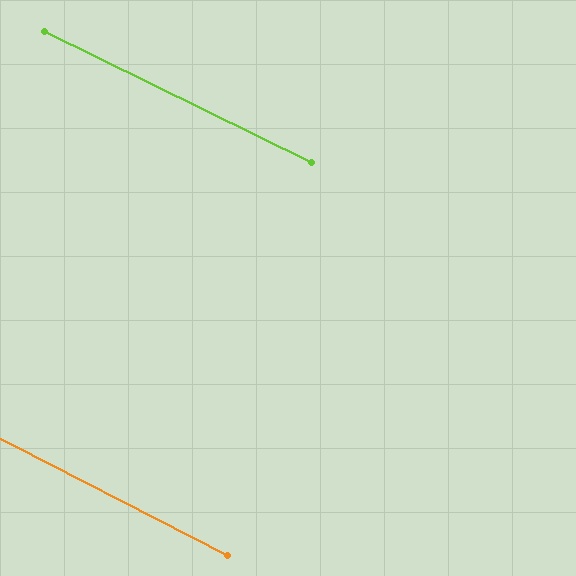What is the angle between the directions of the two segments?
Approximately 1 degree.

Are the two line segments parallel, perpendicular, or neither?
Parallel — their directions differ by only 1.0°.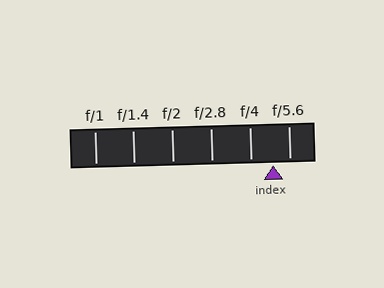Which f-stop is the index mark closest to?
The index mark is closest to f/5.6.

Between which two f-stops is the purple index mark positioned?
The index mark is between f/4 and f/5.6.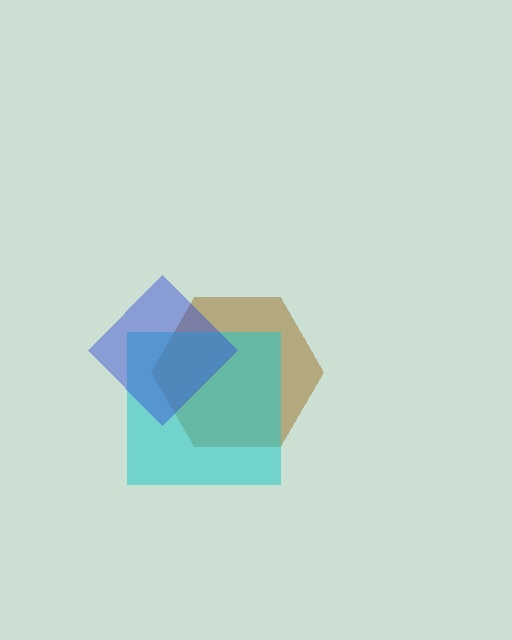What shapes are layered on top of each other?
The layered shapes are: a brown hexagon, a cyan square, a blue diamond.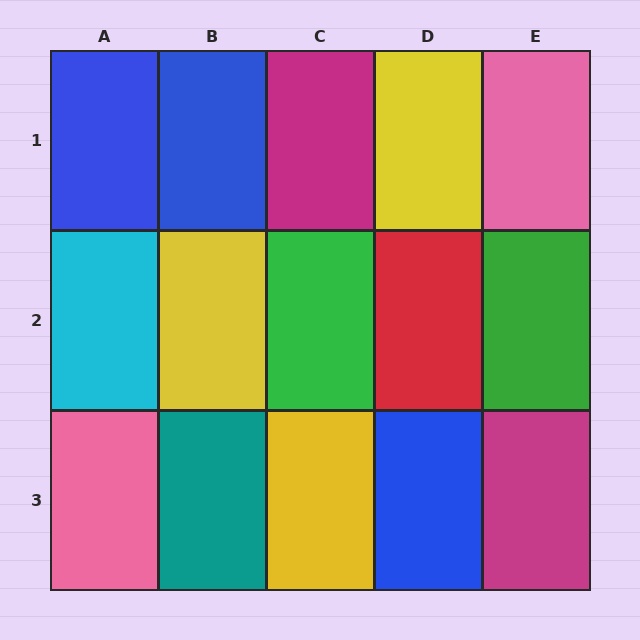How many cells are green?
2 cells are green.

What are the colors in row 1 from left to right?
Blue, blue, magenta, yellow, pink.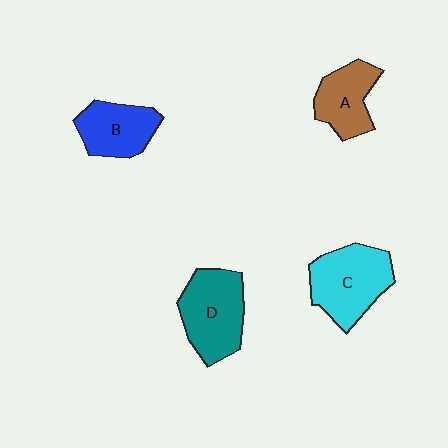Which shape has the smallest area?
Shape A (brown).